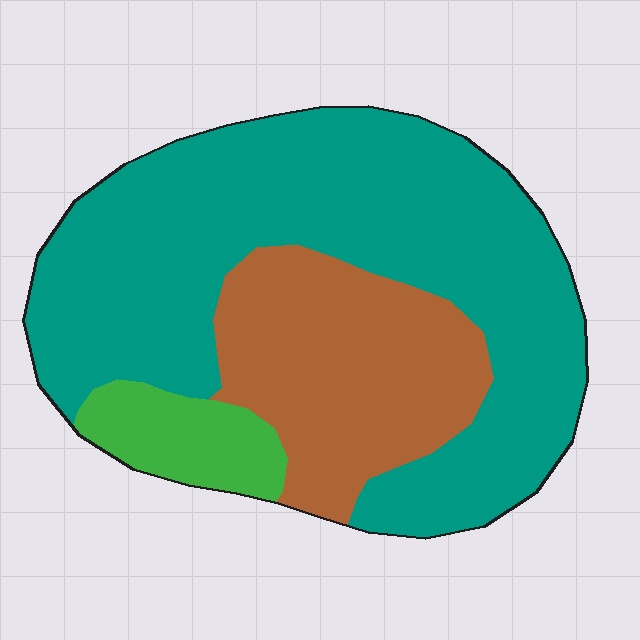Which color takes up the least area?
Green, at roughly 10%.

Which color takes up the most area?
Teal, at roughly 65%.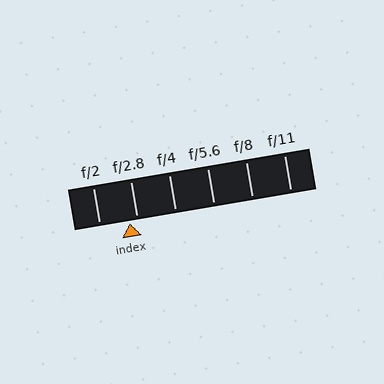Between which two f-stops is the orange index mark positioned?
The index mark is between f/2 and f/2.8.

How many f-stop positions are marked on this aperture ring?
There are 6 f-stop positions marked.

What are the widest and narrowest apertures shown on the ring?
The widest aperture shown is f/2 and the narrowest is f/11.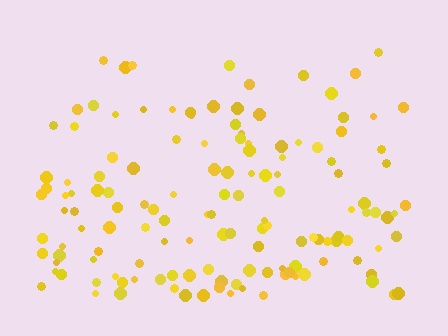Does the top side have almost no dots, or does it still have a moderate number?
Still a moderate number, just noticeably fewer than the bottom.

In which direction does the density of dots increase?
From top to bottom, with the bottom side densest.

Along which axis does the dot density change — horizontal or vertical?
Vertical.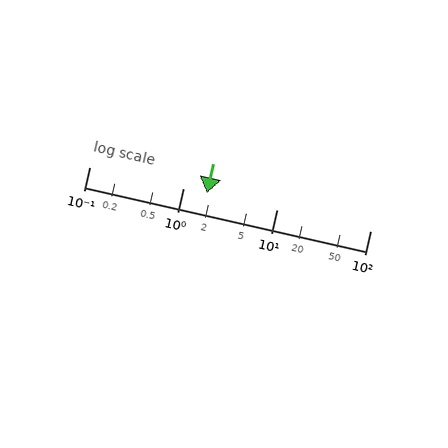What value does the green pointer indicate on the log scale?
The pointer indicates approximately 1.8.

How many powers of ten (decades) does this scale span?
The scale spans 3 decades, from 0.1 to 100.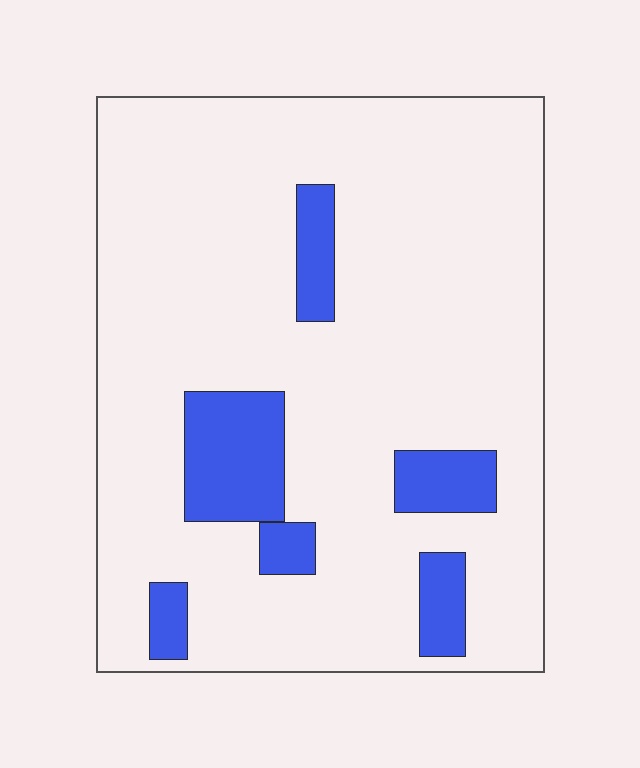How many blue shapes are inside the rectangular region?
6.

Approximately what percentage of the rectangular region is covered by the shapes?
Approximately 15%.